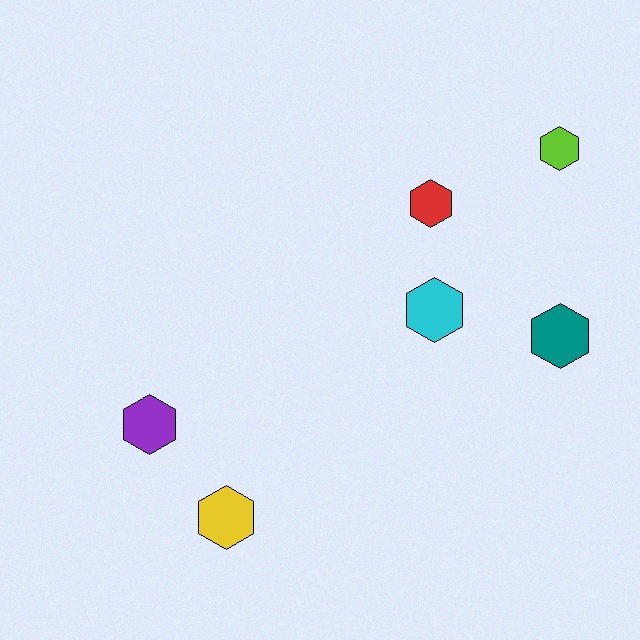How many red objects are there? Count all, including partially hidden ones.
There is 1 red object.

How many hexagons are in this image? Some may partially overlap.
There are 6 hexagons.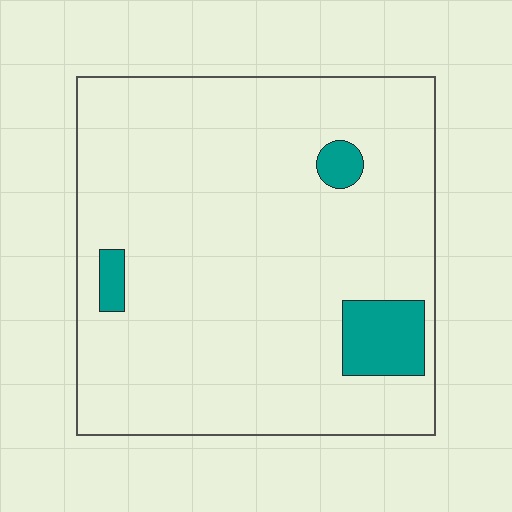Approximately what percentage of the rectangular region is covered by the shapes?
Approximately 10%.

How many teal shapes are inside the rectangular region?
3.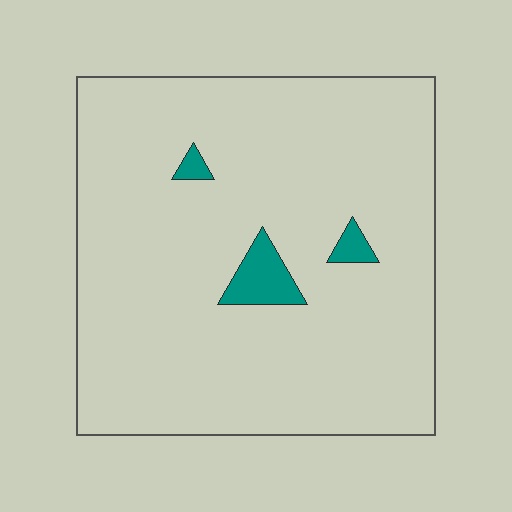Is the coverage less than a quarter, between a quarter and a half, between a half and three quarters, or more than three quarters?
Less than a quarter.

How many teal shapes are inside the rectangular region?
3.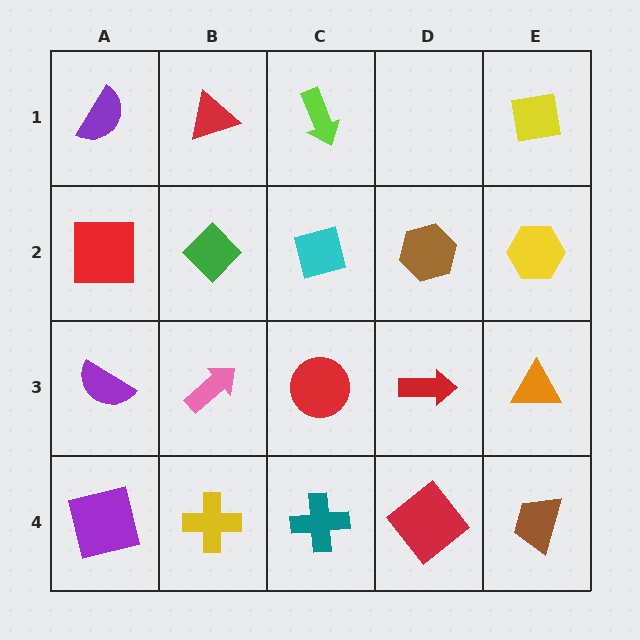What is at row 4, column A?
A purple square.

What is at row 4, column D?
A red diamond.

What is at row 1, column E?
A yellow square.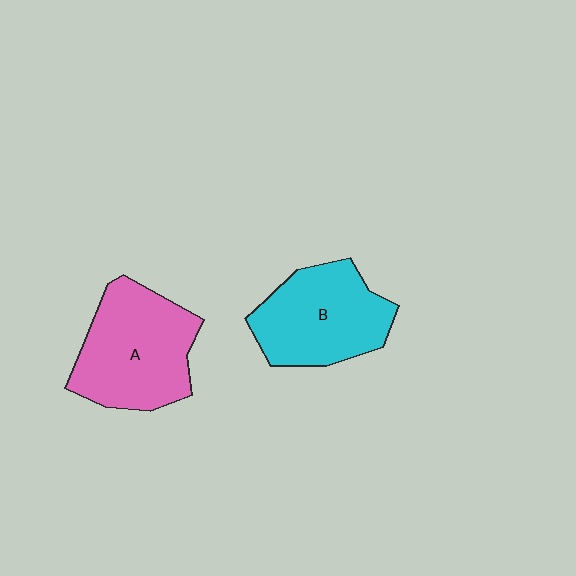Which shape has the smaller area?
Shape B (cyan).